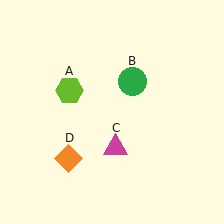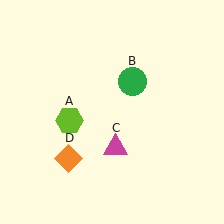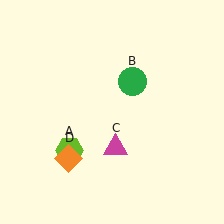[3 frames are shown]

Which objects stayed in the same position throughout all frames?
Green circle (object B) and magenta triangle (object C) and orange diamond (object D) remained stationary.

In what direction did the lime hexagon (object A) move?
The lime hexagon (object A) moved down.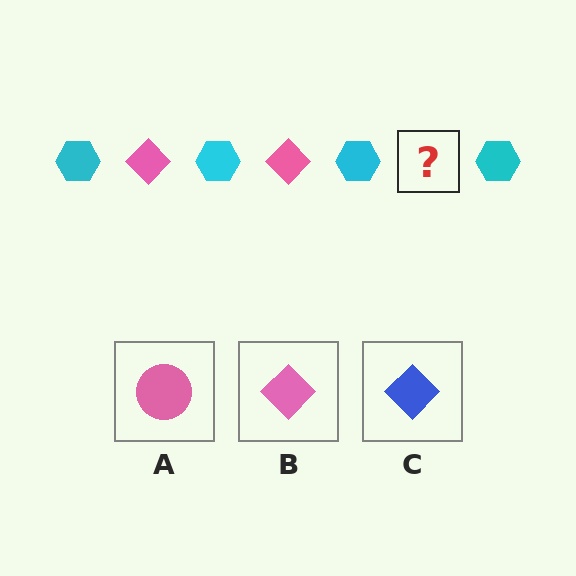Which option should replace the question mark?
Option B.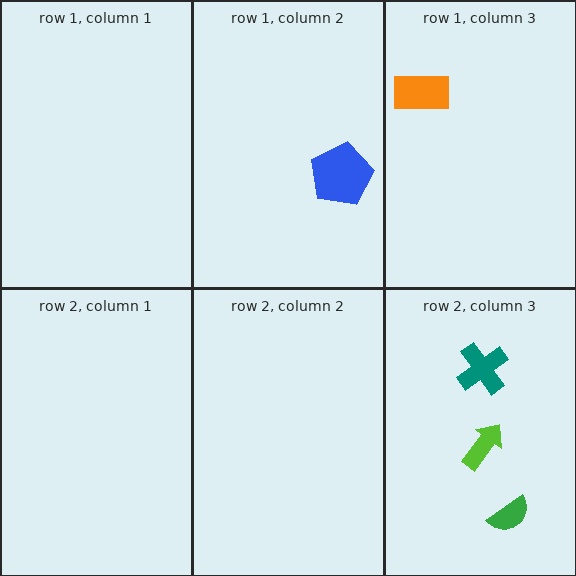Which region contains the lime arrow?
The row 2, column 3 region.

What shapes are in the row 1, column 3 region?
The orange rectangle.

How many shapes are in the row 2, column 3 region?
3.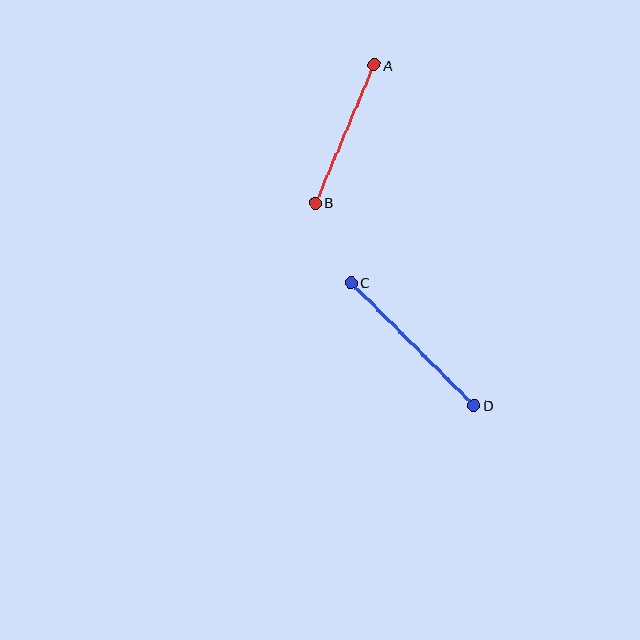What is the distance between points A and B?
The distance is approximately 150 pixels.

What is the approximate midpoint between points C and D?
The midpoint is at approximately (412, 344) pixels.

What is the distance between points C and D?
The distance is approximately 174 pixels.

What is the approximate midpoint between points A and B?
The midpoint is at approximately (345, 134) pixels.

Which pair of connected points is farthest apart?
Points C and D are farthest apart.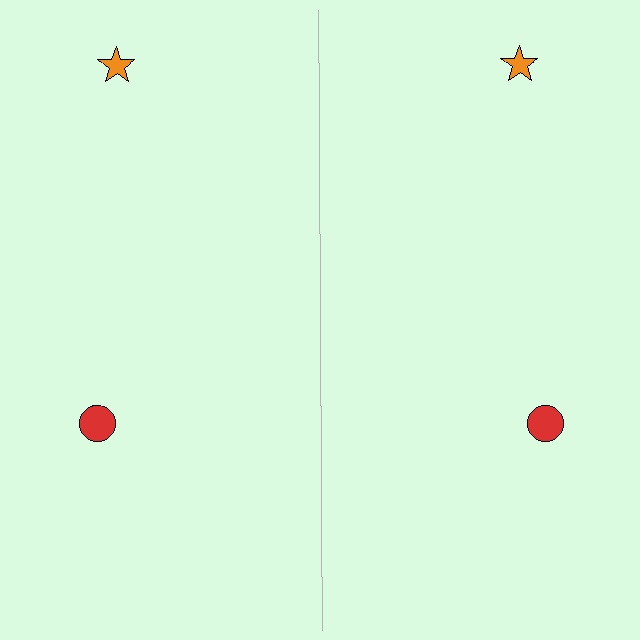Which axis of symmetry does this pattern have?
The pattern has a vertical axis of symmetry running through the center of the image.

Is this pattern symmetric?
Yes, this pattern has bilateral (reflection) symmetry.